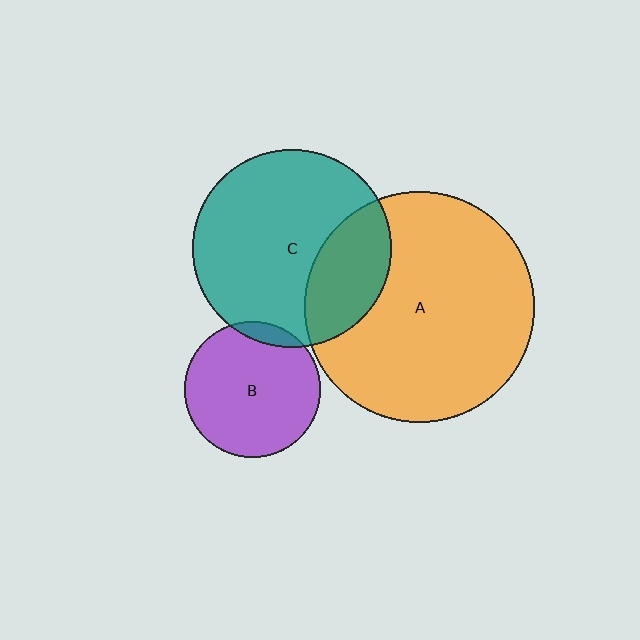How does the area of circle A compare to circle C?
Approximately 1.4 times.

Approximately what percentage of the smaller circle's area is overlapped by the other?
Approximately 5%.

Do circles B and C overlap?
Yes.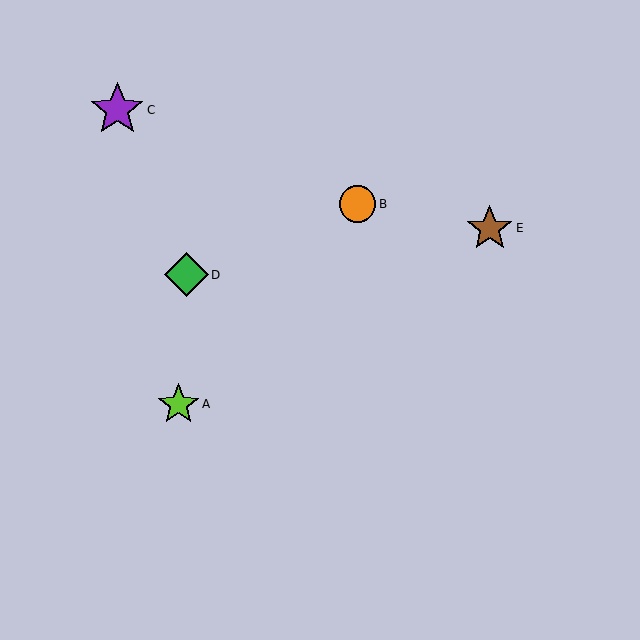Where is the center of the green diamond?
The center of the green diamond is at (186, 275).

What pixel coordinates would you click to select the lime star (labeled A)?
Click at (178, 404) to select the lime star A.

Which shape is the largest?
The purple star (labeled C) is the largest.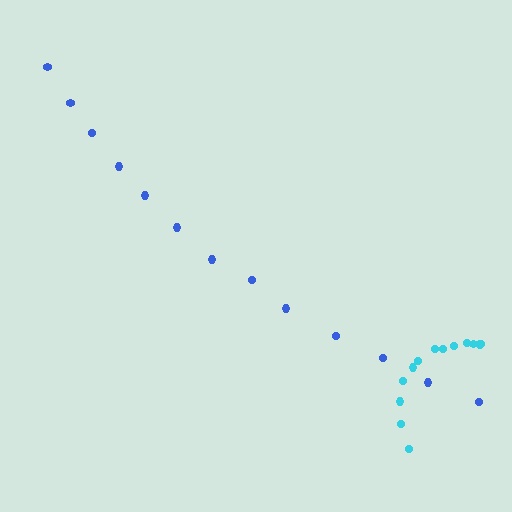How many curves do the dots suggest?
There are 2 distinct paths.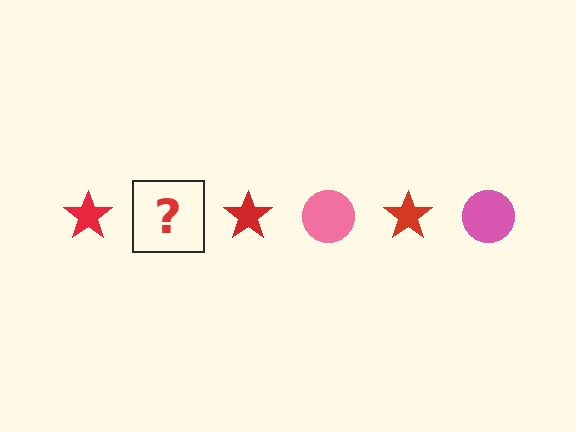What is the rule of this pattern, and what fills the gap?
The rule is that the pattern alternates between red star and pink circle. The gap should be filled with a pink circle.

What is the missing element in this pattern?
The missing element is a pink circle.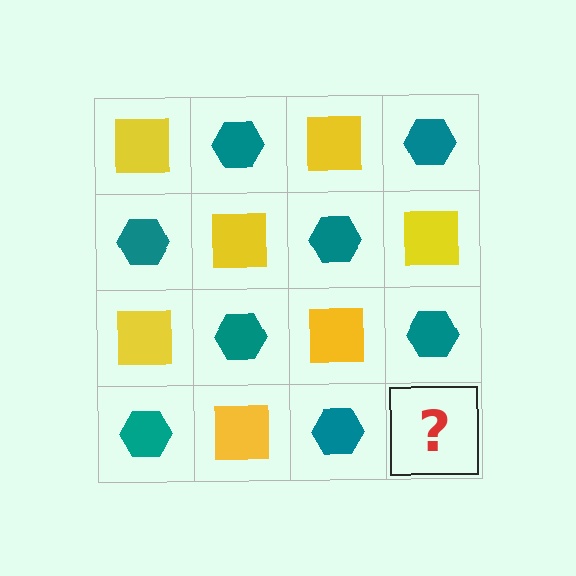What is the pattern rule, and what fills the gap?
The rule is that it alternates yellow square and teal hexagon in a checkerboard pattern. The gap should be filled with a yellow square.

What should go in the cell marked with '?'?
The missing cell should contain a yellow square.